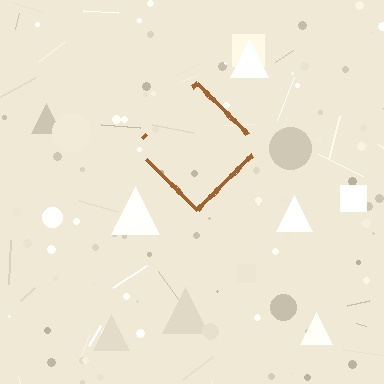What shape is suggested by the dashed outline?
The dashed outline suggests a diamond.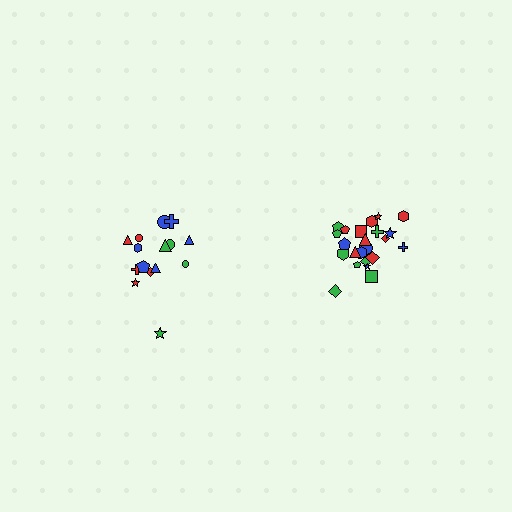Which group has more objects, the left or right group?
The right group.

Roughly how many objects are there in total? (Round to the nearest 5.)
Roughly 40 objects in total.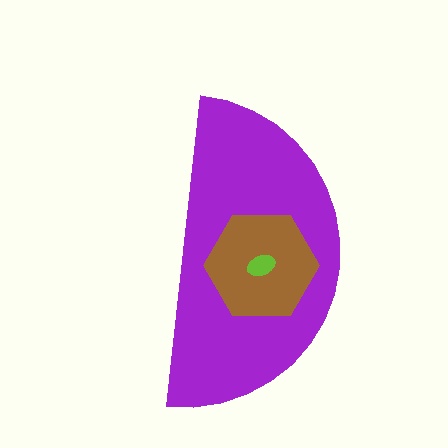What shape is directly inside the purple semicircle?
The brown hexagon.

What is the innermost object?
The lime ellipse.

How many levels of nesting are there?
3.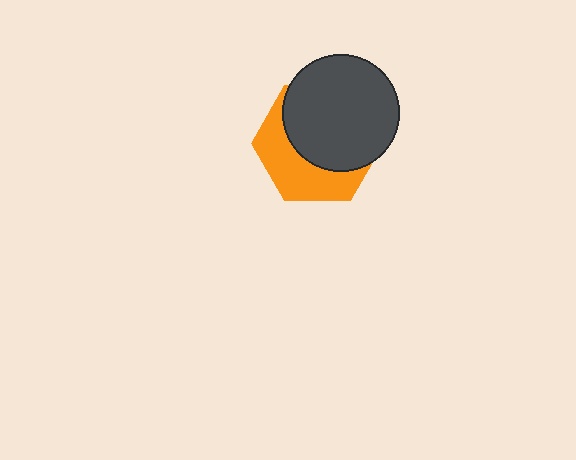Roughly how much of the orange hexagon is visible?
A small part of it is visible (roughly 42%).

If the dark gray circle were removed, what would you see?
You would see the complete orange hexagon.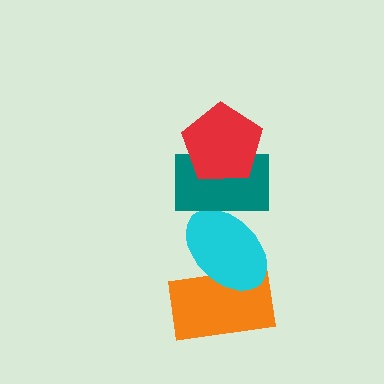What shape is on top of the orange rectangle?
The cyan ellipse is on top of the orange rectangle.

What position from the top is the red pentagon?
The red pentagon is 1st from the top.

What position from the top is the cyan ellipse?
The cyan ellipse is 3rd from the top.